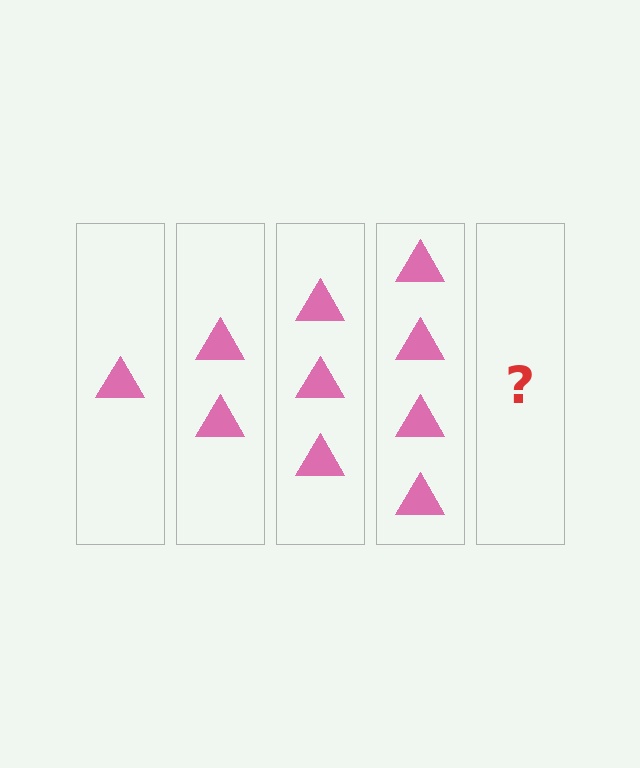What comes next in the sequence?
The next element should be 5 triangles.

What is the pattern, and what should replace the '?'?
The pattern is that each step adds one more triangle. The '?' should be 5 triangles.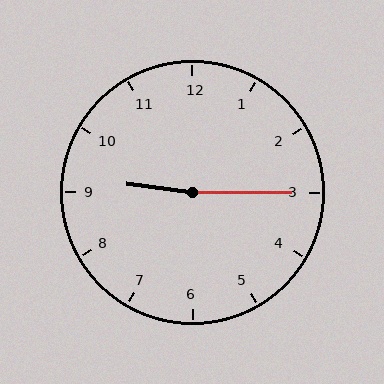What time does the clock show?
9:15.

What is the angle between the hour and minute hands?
Approximately 172 degrees.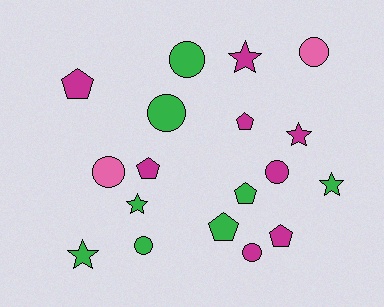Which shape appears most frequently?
Circle, with 7 objects.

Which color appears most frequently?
Magenta, with 8 objects.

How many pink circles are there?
There are 2 pink circles.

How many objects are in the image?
There are 18 objects.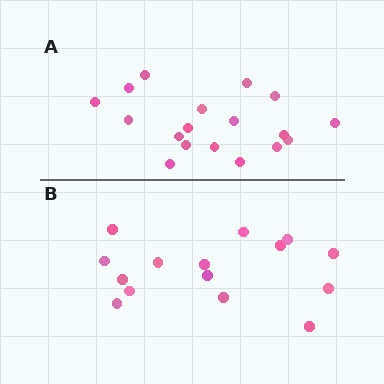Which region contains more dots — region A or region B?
Region A (the top region) has more dots.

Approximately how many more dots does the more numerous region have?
Region A has just a few more — roughly 2 or 3 more dots than region B.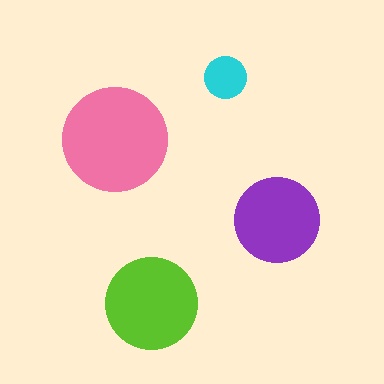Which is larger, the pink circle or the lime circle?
The pink one.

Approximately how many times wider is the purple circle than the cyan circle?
About 2 times wider.